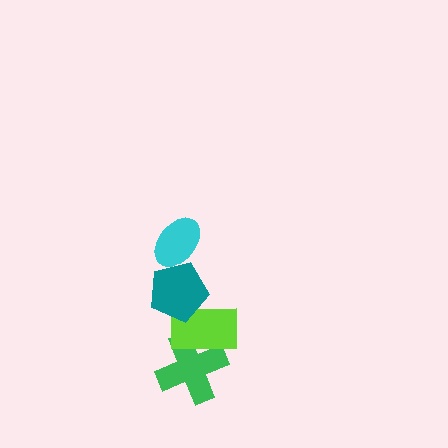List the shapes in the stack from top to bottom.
From top to bottom: the cyan ellipse, the teal pentagon, the lime rectangle, the green cross.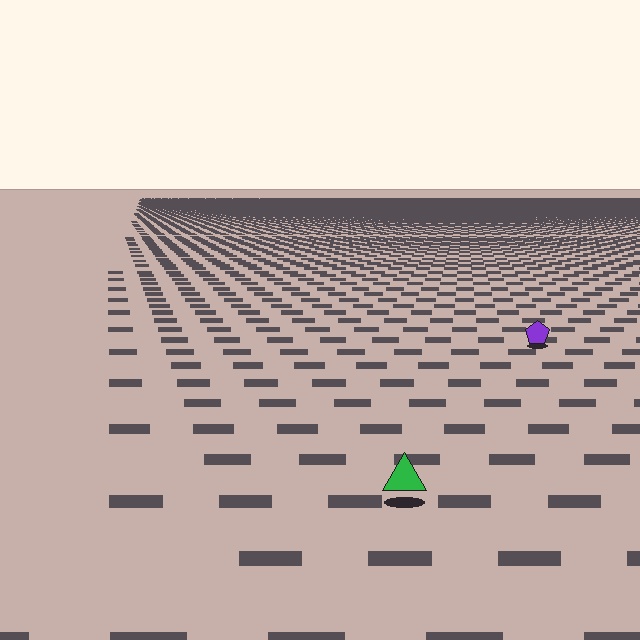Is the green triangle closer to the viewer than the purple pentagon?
Yes. The green triangle is closer — you can tell from the texture gradient: the ground texture is coarser near it.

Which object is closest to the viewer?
The green triangle is closest. The texture marks near it are larger and more spread out.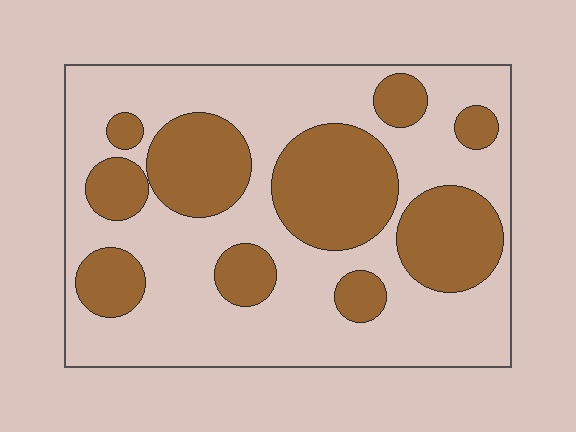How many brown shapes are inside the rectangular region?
10.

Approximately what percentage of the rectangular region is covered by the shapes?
Approximately 35%.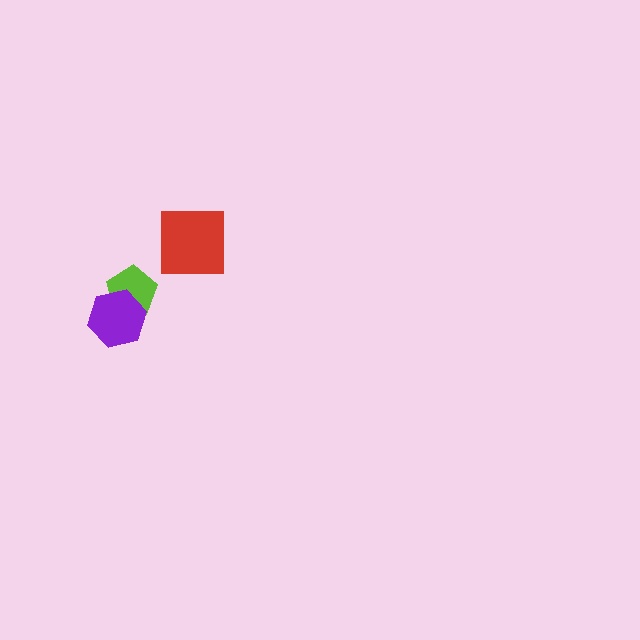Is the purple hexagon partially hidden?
No, no other shape covers it.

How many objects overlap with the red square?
0 objects overlap with the red square.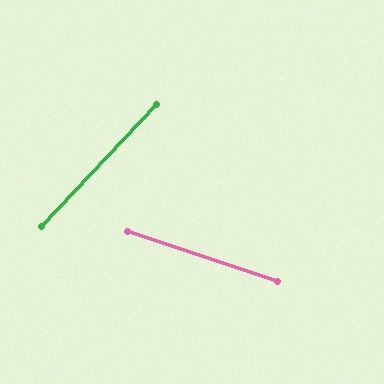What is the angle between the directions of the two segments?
Approximately 65 degrees.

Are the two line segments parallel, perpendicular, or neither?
Neither parallel nor perpendicular — they differ by about 65°.